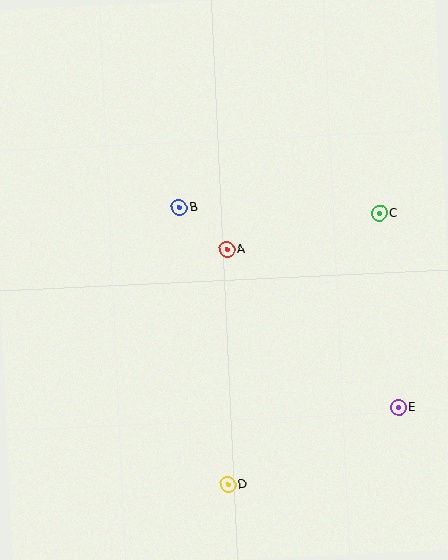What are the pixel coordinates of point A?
Point A is at (227, 250).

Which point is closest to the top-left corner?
Point B is closest to the top-left corner.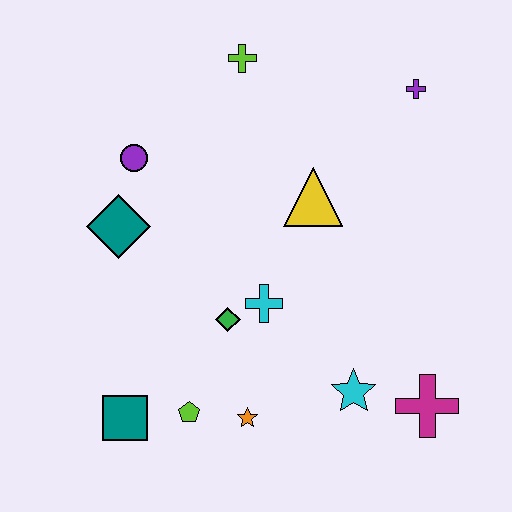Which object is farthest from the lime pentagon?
The purple cross is farthest from the lime pentagon.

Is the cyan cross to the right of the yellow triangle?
No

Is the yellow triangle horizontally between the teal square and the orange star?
No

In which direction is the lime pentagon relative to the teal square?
The lime pentagon is to the right of the teal square.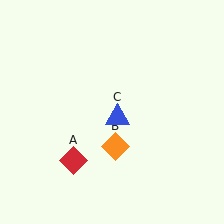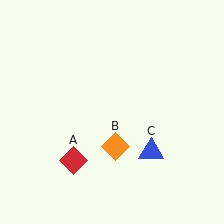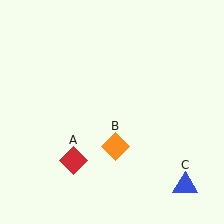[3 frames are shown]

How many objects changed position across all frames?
1 object changed position: blue triangle (object C).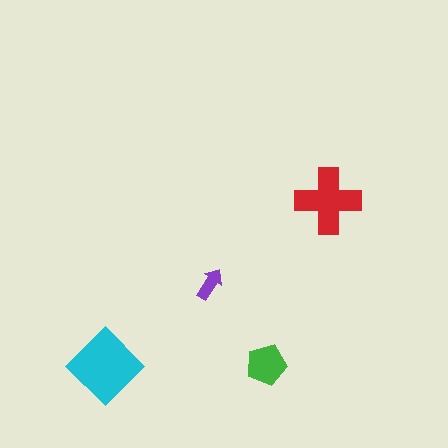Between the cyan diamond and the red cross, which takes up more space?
The cyan diamond.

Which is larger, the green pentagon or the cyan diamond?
The cyan diamond.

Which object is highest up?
The red cross is topmost.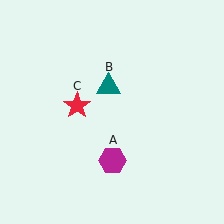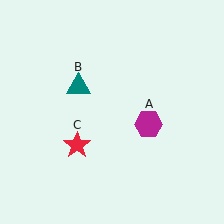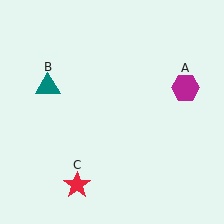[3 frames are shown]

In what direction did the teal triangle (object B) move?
The teal triangle (object B) moved left.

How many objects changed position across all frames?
3 objects changed position: magenta hexagon (object A), teal triangle (object B), red star (object C).